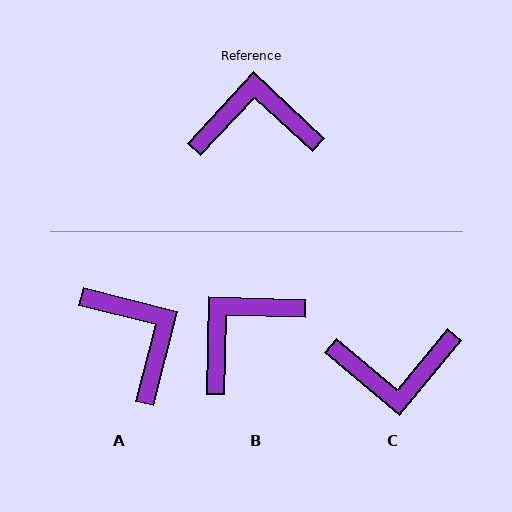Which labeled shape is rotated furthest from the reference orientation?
C, about 177 degrees away.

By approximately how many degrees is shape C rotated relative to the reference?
Approximately 177 degrees clockwise.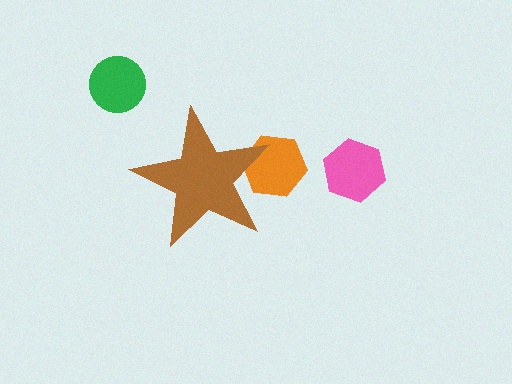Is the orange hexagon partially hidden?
Yes, the orange hexagon is partially hidden behind the brown star.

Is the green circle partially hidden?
No, the green circle is fully visible.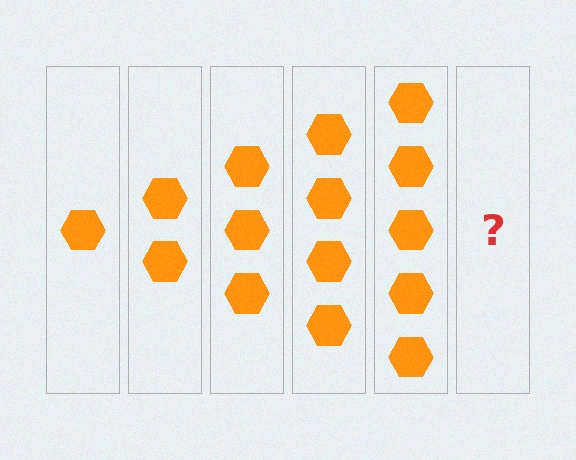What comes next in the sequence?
The next element should be 6 hexagons.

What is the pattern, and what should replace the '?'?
The pattern is that each step adds one more hexagon. The '?' should be 6 hexagons.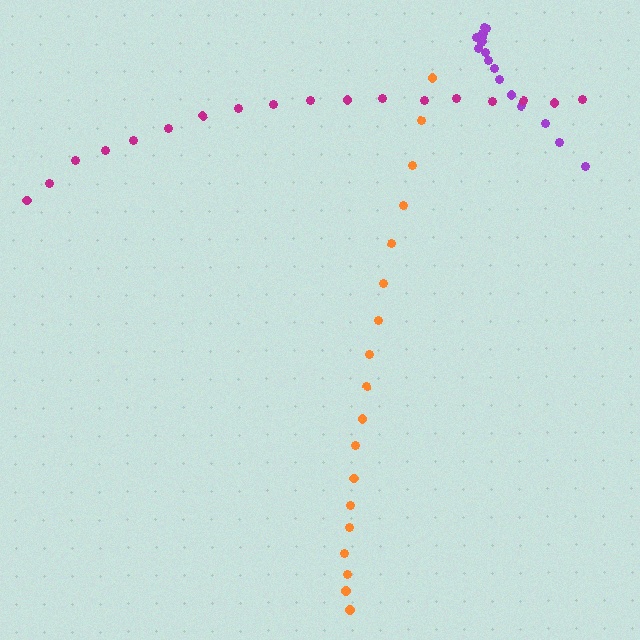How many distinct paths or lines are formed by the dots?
There are 3 distinct paths.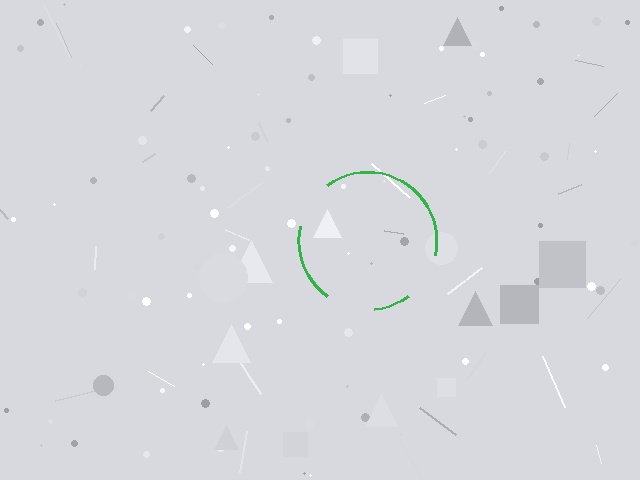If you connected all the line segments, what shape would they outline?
They would outline a circle.